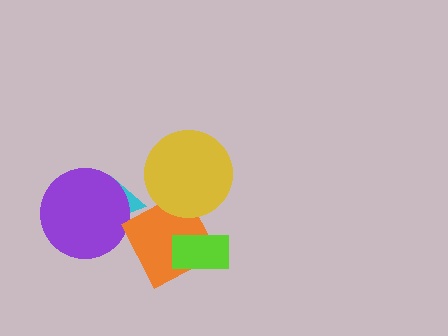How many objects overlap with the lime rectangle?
1 object overlaps with the lime rectangle.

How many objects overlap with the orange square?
2 objects overlap with the orange square.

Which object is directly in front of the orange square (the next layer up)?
The yellow circle is directly in front of the orange square.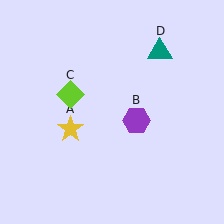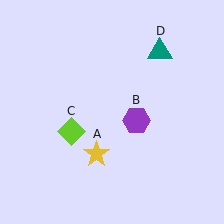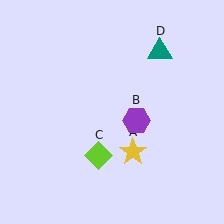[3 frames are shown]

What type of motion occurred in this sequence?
The yellow star (object A), lime diamond (object C) rotated counterclockwise around the center of the scene.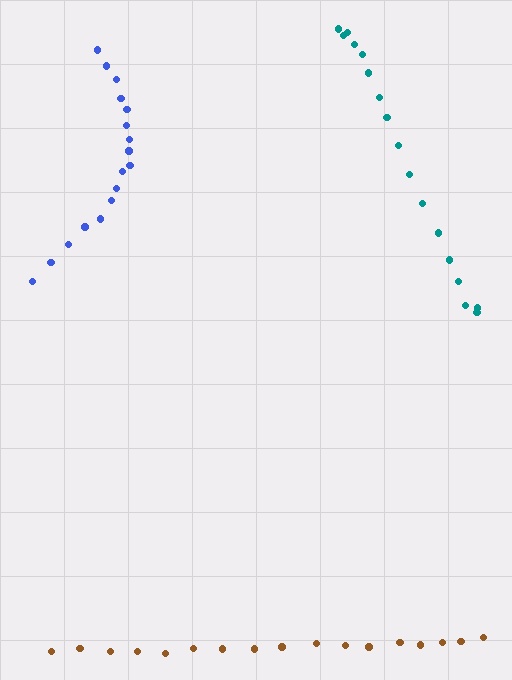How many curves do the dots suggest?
There are 3 distinct paths.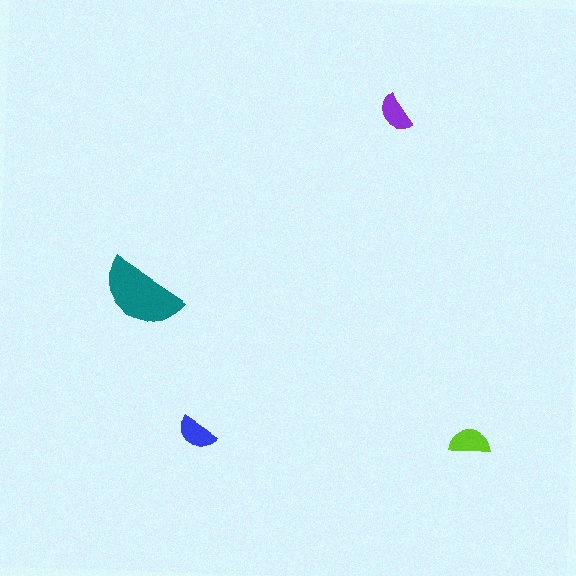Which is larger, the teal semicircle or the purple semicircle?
The teal one.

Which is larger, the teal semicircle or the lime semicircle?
The teal one.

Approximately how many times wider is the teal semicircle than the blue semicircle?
About 2 times wider.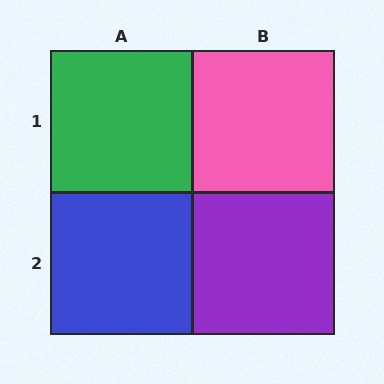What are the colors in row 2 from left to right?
Blue, purple.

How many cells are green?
1 cell is green.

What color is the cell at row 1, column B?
Pink.